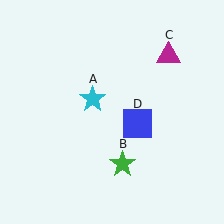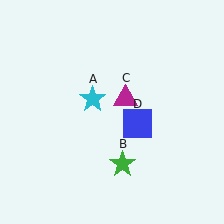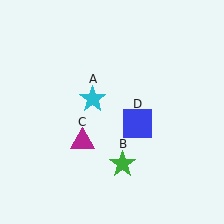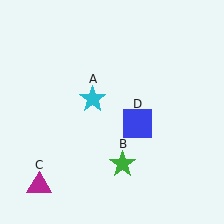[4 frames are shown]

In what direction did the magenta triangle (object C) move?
The magenta triangle (object C) moved down and to the left.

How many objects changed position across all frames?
1 object changed position: magenta triangle (object C).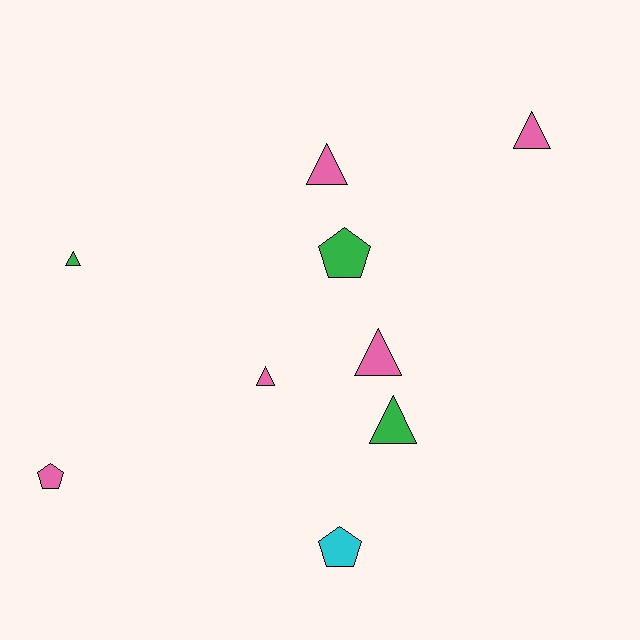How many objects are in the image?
There are 9 objects.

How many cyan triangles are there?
There are no cyan triangles.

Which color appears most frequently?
Pink, with 5 objects.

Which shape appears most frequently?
Triangle, with 6 objects.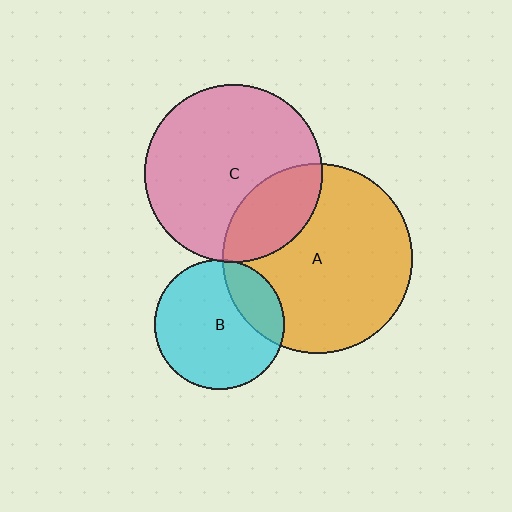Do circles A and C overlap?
Yes.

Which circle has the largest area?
Circle A (orange).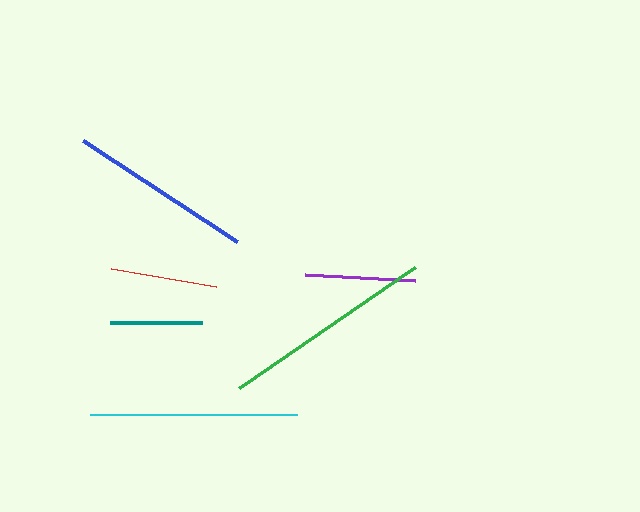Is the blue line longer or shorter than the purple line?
The blue line is longer than the purple line.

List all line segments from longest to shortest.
From longest to shortest: green, cyan, blue, purple, red, teal.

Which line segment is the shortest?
The teal line is the shortest at approximately 92 pixels.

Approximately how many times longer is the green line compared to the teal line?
The green line is approximately 2.3 times the length of the teal line.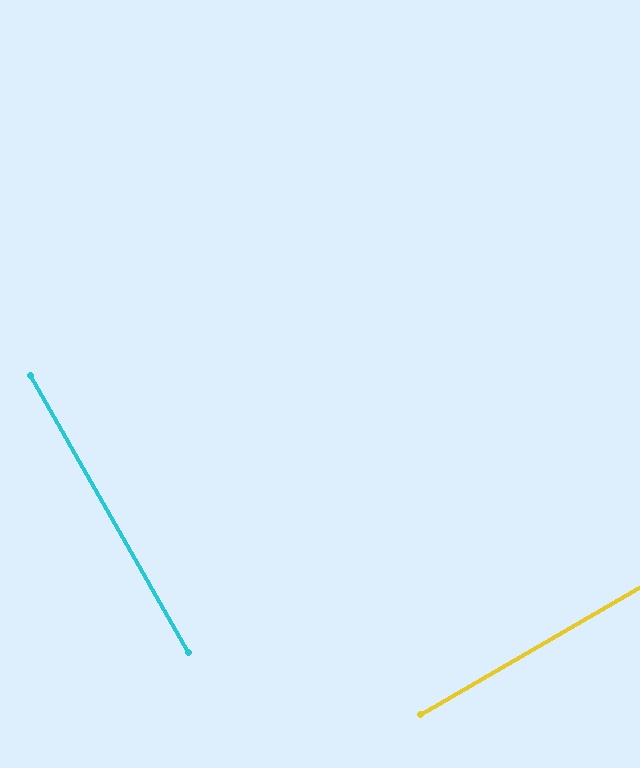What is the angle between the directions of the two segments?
Approximately 90 degrees.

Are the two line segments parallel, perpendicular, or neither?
Perpendicular — they meet at approximately 90°.